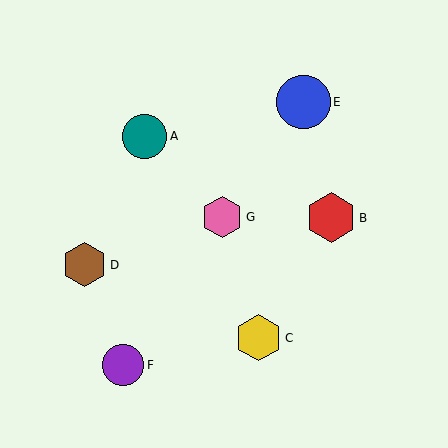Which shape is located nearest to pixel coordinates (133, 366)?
The purple circle (labeled F) at (123, 365) is nearest to that location.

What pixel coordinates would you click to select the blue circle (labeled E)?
Click at (303, 102) to select the blue circle E.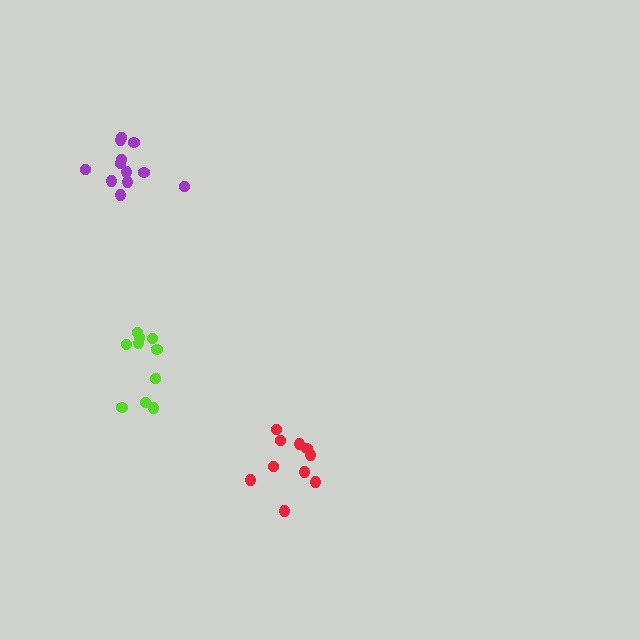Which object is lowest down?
The red cluster is bottommost.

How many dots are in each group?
Group 1: 10 dots, Group 2: 10 dots, Group 3: 12 dots (32 total).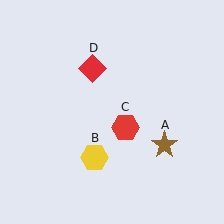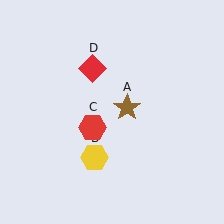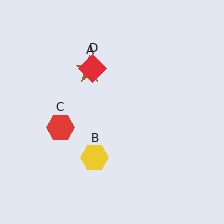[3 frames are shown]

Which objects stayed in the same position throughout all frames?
Yellow hexagon (object B) and red diamond (object D) remained stationary.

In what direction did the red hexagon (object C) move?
The red hexagon (object C) moved left.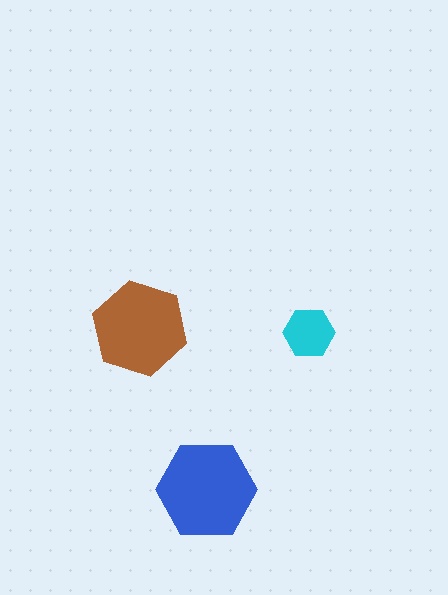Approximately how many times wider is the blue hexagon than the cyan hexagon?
About 2 times wider.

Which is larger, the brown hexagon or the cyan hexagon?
The brown one.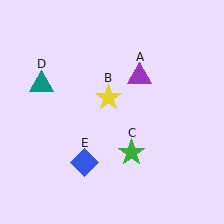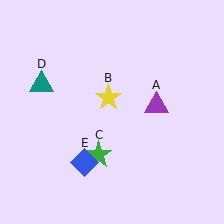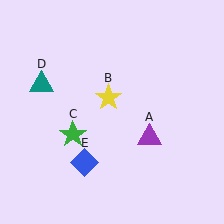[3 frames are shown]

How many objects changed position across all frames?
2 objects changed position: purple triangle (object A), green star (object C).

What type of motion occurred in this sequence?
The purple triangle (object A), green star (object C) rotated clockwise around the center of the scene.